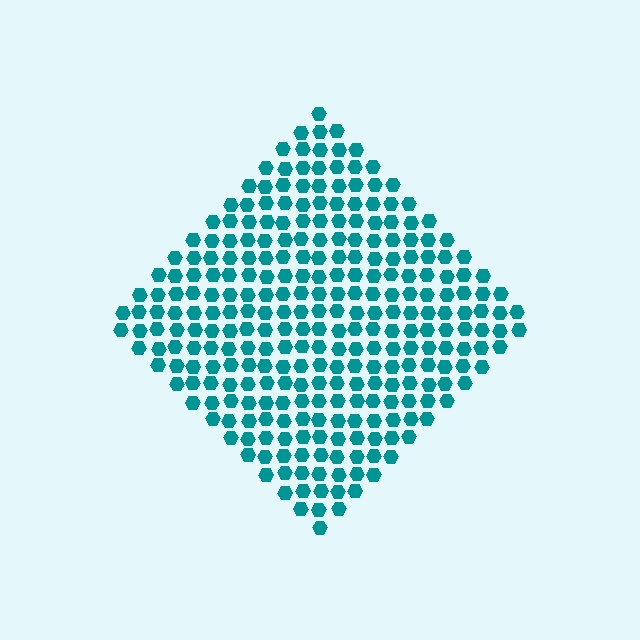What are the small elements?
The small elements are hexagons.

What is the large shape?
The large shape is a diamond.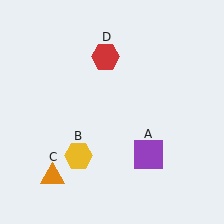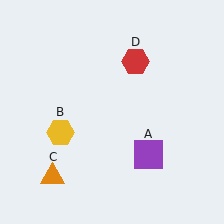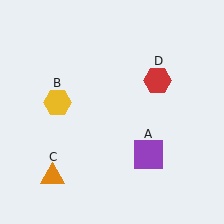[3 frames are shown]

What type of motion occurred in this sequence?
The yellow hexagon (object B), red hexagon (object D) rotated clockwise around the center of the scene.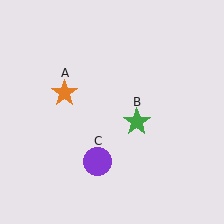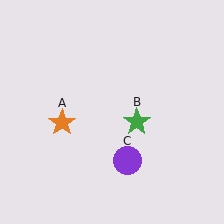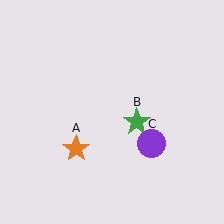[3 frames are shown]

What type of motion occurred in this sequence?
The orange star (object A), purple circle (object C) rotated counterclockwise around the center of the scene.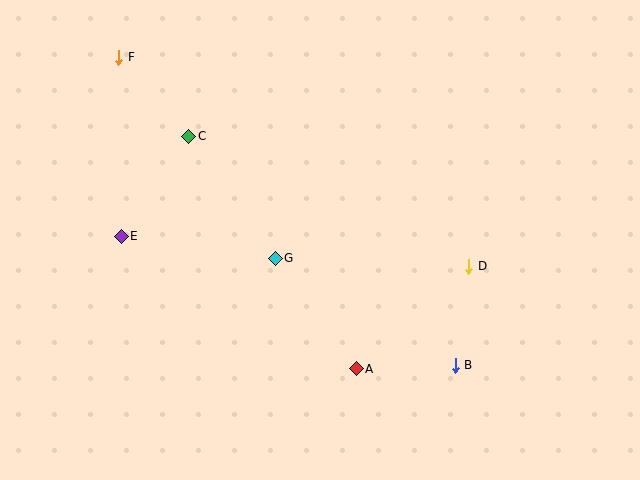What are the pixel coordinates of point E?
Point E is at (121, 236).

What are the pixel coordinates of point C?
Point C is at (189, 136).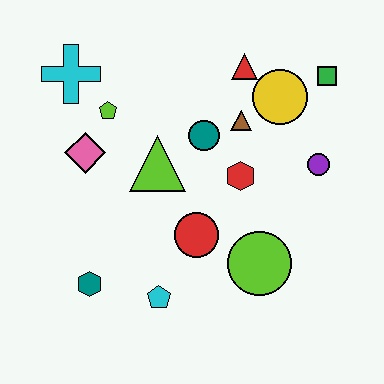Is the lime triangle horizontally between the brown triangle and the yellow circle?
No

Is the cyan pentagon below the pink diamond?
Yes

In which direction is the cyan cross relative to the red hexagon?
The cyan cross is to the left of the red hexagon.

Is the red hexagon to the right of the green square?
No